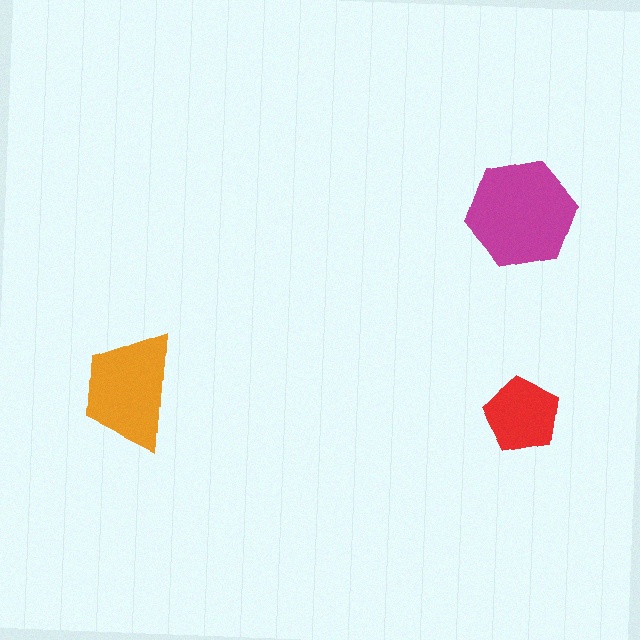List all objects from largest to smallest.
The magenta hexagon, the orange trapezoid, the red pentagon.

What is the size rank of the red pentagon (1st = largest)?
3rd.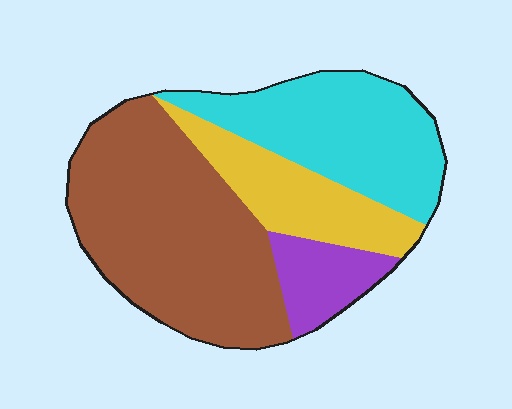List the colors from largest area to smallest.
From largest to smallest: brown, cyan, yellow, purple.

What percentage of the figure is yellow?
Yellow covers about 15% of the figure.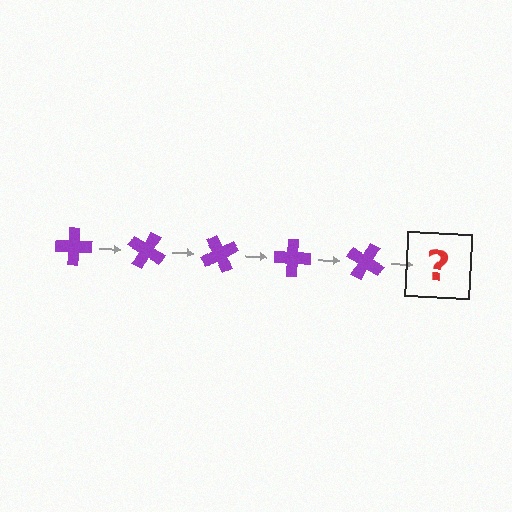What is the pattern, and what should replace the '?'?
The pattern is that the cross rotates 30 degrees each step. The '?' should be a purple cross rotated 150 degrees.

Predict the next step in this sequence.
The next step is a purple cross rotated 150 degrees.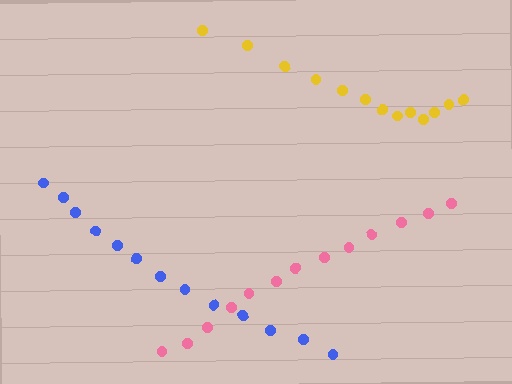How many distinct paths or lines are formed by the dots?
There are 3 distinct paths.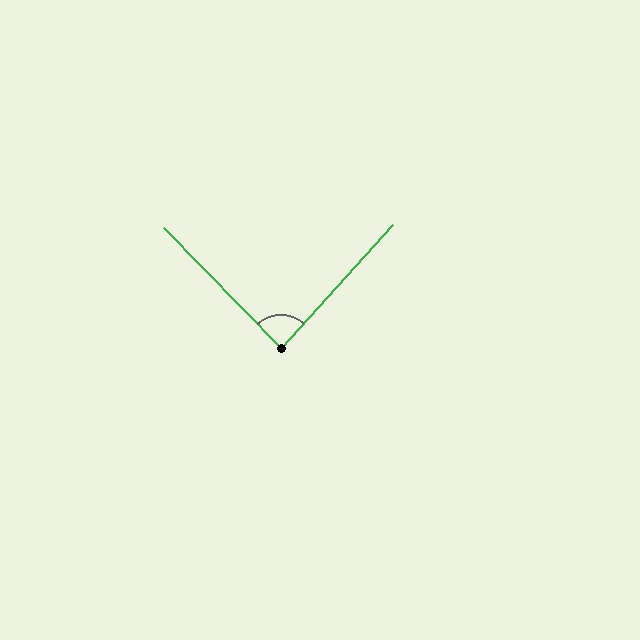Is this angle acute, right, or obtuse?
It is approximately a right angle.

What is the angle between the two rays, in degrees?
Approximately 86 degrees.